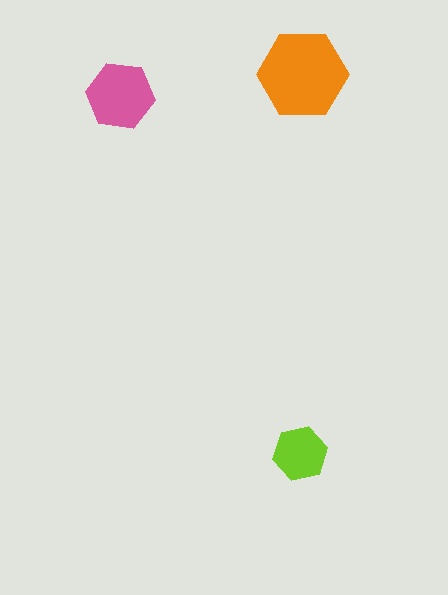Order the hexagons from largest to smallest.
the orange one, the pink one, the lime one.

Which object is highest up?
The orange hexagon is topmost.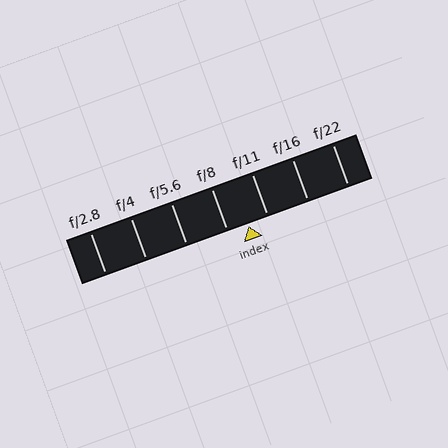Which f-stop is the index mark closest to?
The index mark is closest to f/11.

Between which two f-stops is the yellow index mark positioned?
The index mark is between f/8 and f/11.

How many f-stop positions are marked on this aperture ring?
There are 7 f-stop positions marked.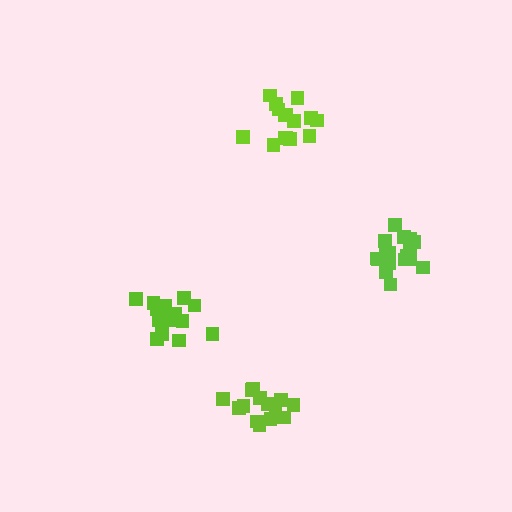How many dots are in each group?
Group 1: 17 dots, Group 2: 15 dots, Group 3: 17 dots, Group 4: 18 dots (67 total).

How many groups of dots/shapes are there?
There are 4 groups.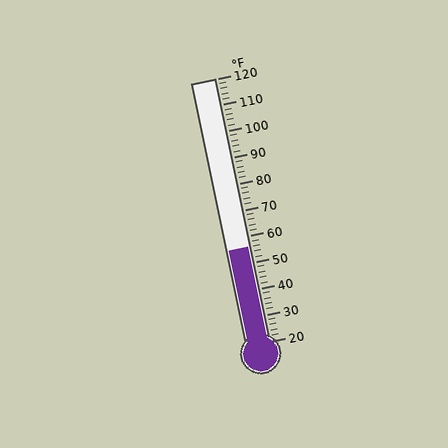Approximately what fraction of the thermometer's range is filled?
The thermometer is filled to approximately 35% of its range.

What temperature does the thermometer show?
The thermometer shows approximately 56°F.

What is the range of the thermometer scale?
The thermometer scale ranges from 20°F to 120°F.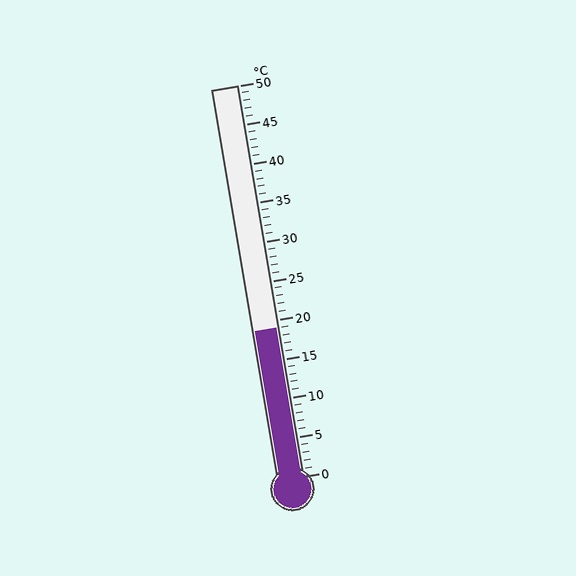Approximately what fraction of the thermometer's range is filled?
The thermometer is filled to approximately 40% of its range.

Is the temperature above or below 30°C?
The temperature is below 30°C.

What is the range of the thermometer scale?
The thermometer scale ranges from 0°C to 50°C.